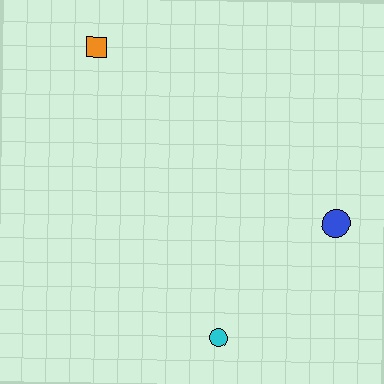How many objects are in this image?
There are 3 objects.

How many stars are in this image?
There are no stars.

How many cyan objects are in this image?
There is 1 cyan object.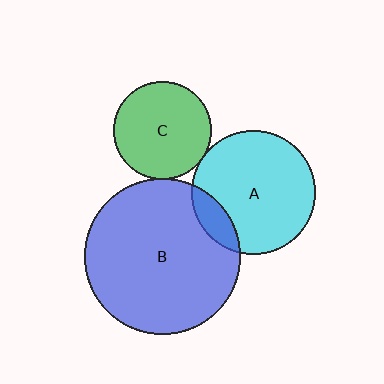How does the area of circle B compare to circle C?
Approximately 2.5 times.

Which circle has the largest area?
Circle B (blue).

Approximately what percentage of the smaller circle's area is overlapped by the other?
Approximately 5%.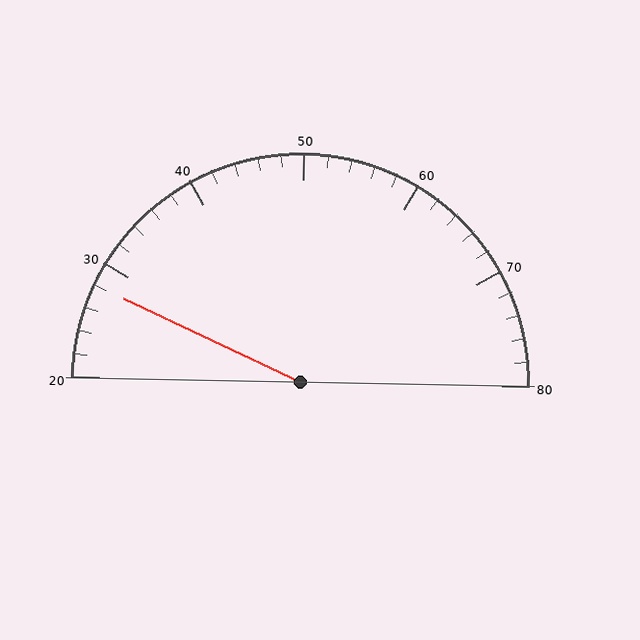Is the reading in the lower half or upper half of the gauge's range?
The reading is in the lower half of the range (20 to 80).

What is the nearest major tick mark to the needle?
The nearest major tick mark is 30.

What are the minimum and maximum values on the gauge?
The gauge ranges from 20 to 80.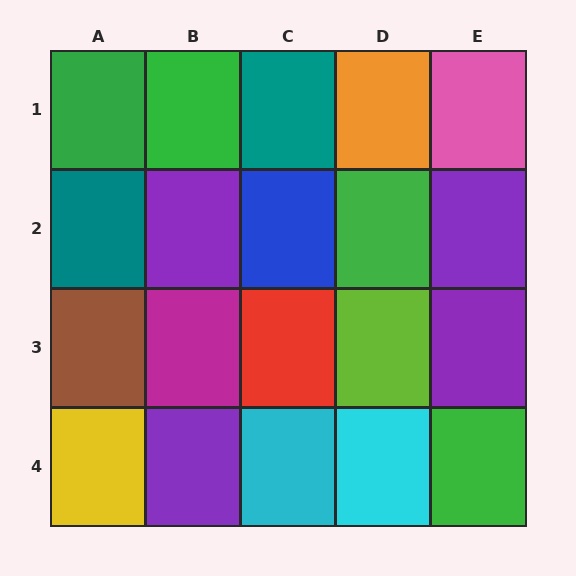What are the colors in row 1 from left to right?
Green, green, teal, orange, pink.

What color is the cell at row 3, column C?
Red.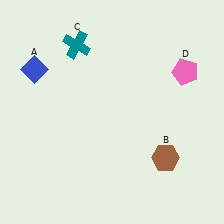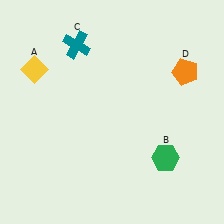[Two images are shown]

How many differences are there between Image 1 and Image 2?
There are 3 differences between the two images.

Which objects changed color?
A changed from blue to yellow. B changed from brown to green. D changed from pink to orange.